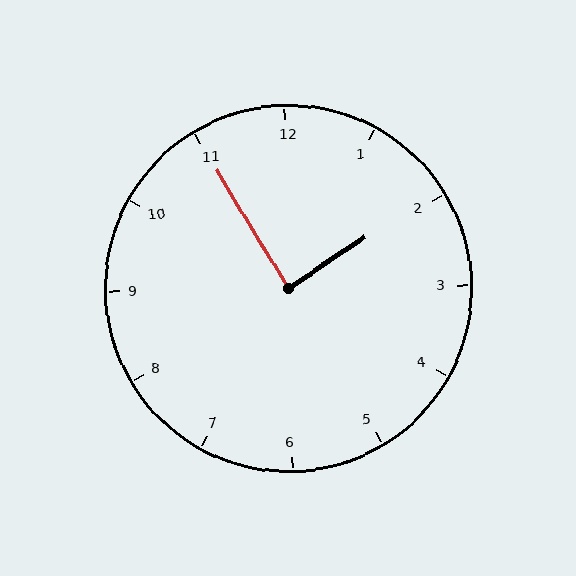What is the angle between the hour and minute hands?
Approximately 88 degrees.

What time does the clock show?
1:55.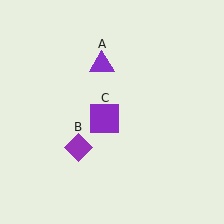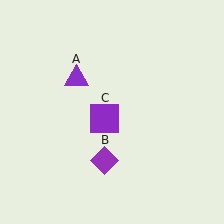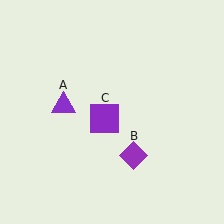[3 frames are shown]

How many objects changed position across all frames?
2 objects changed position: purple triangle (object A), purple diamond (object B).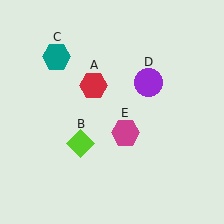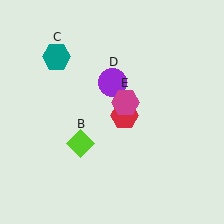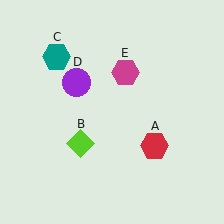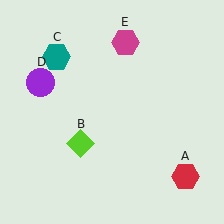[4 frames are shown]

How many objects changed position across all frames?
3 objects changed position: red hexagon (object A), purple circle (object D), magenta hexagon (object E).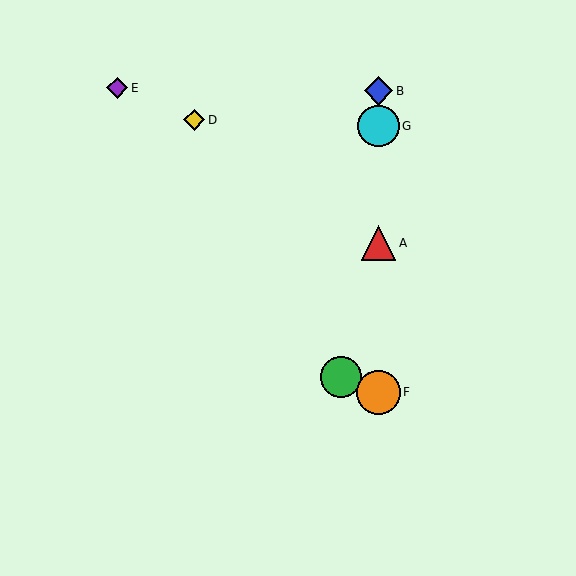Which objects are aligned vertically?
Objects A, B, F, G are aligned vertically.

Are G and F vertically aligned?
Yes, both are at x≈378.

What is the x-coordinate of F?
Object F is at x≈378.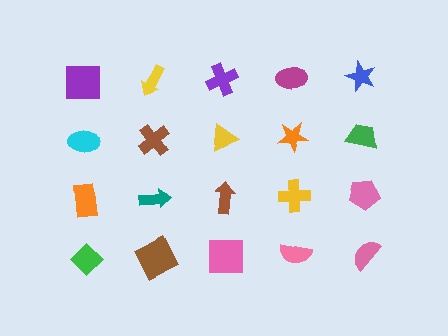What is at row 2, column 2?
A brown cross.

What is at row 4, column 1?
A green diamond.